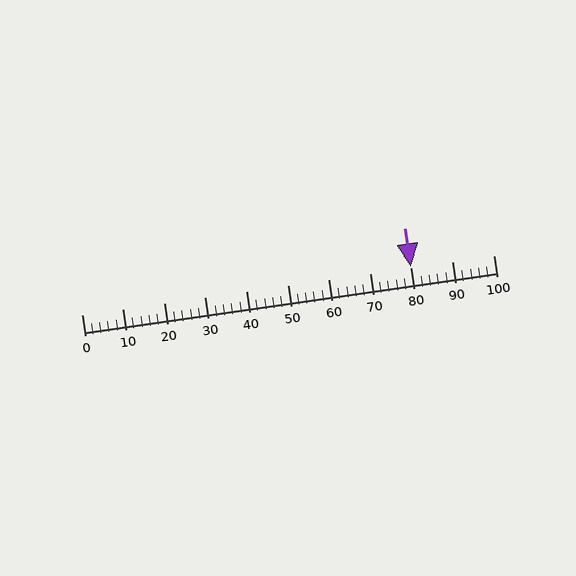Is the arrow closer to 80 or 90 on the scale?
The arrow is closer to 80.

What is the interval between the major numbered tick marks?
The major tick marks are spaced 10 units apart.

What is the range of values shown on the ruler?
The ruler shows values from 0 to 100.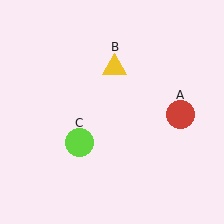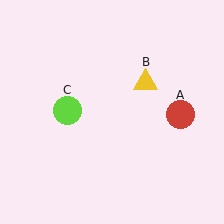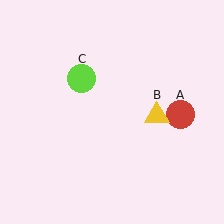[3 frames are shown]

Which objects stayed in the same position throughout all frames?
Red circle (object A) remained stationary.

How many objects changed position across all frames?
2 objects changed position: yellow triangle (object B), lime circle (object C).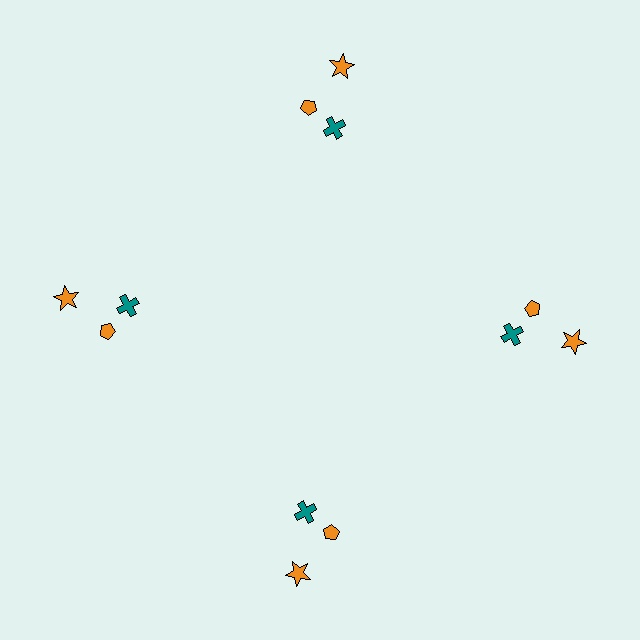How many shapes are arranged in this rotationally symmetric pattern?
There are 12 shapes, arranged in 4 groups of 3.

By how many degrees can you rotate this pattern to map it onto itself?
The pattern maps onto itself every 90 degrees of rotation.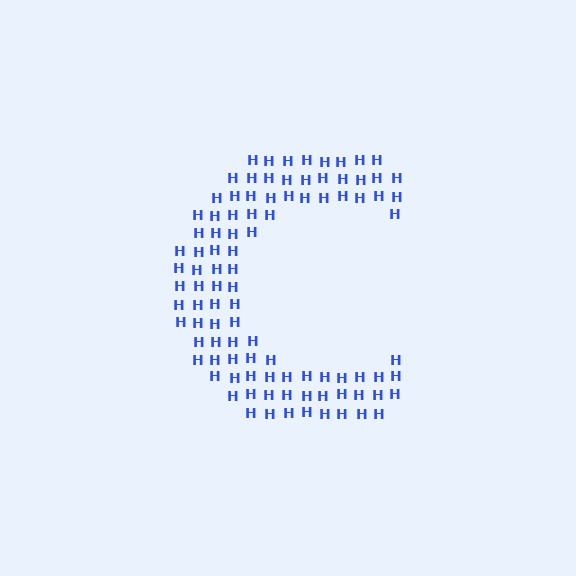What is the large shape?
The large shape is the letter C.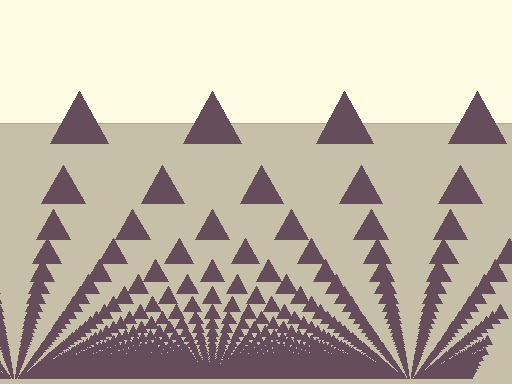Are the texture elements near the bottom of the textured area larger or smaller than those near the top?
Smaller. The gradient is inverted — elements near the bottom are smaller and denser.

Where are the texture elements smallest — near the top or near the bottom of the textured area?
Near the bottom.